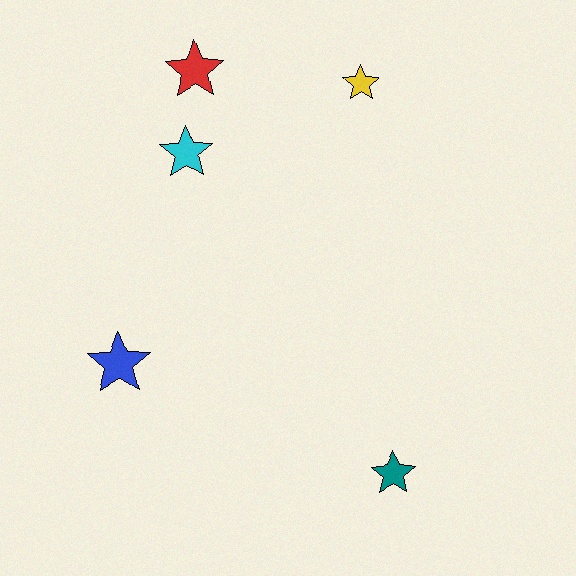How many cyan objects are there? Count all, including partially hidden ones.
There is 1 cyan object.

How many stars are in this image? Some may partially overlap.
There are 5 stars.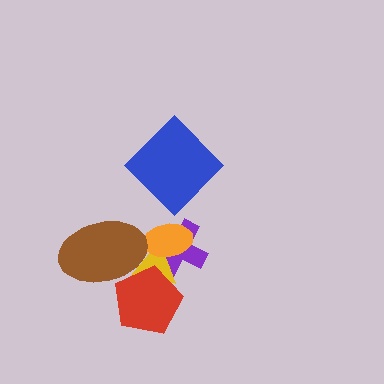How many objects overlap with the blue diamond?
0 objects overlap with the blue diamond.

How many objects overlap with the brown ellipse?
2 objects overlap with the brown ellipse.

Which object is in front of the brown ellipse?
The red pentagon is in front of the brown ellipse.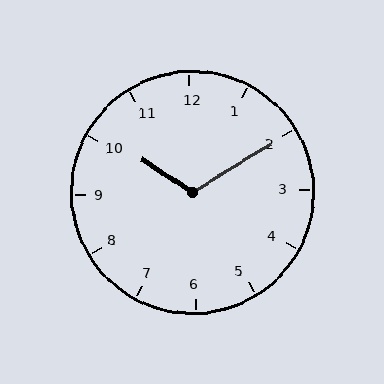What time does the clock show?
10:10.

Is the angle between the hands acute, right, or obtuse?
It is obtuse.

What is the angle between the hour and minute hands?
Approximately 115 degrees.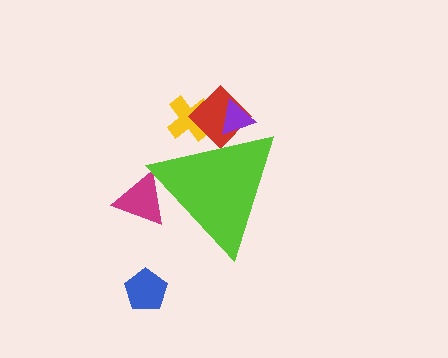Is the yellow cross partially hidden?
Yes, the yellow cross is partially hidden behind the lime triangle.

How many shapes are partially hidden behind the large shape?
4 shapes are partially hidden.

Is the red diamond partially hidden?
Yes, the red diamond is partially hidden behind the lime triangle.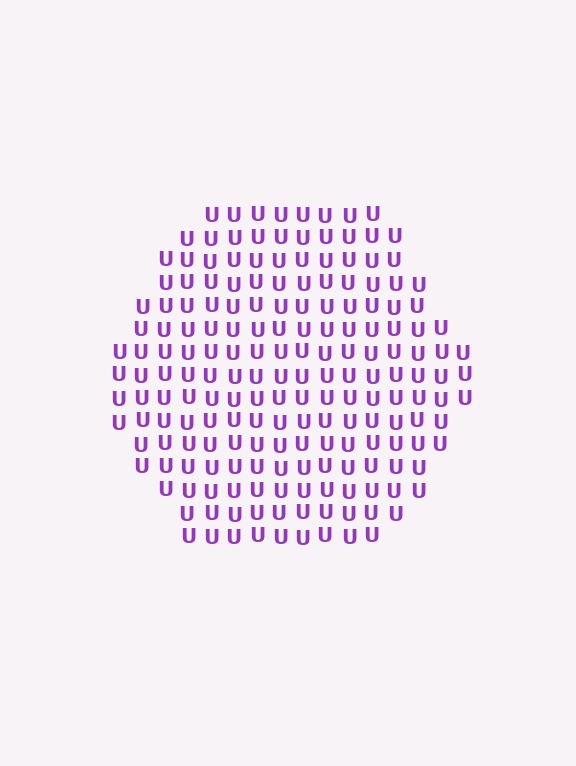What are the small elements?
The small elements are letter U's.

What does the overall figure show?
The overall figure shows a hexagon.